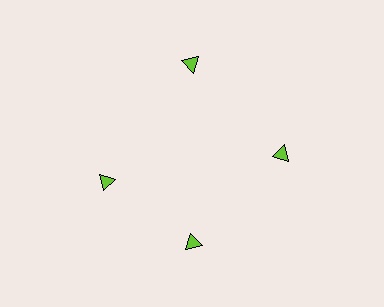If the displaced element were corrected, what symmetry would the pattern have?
It would have 4-fold rotational symmetry — the pattern would map onto itself every 90 degrees.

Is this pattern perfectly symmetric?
No. The 4 lime triangles are arranged in a ring, but one element near the 9 o'clock position is rotated out of alignment along the ring, breaking the 4-fold rotational symmetry.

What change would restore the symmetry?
The symmetry would be restored by rotating it back into even spacing with its neighbors so that all 4 triangles sit at equal angles and equal distance from the center.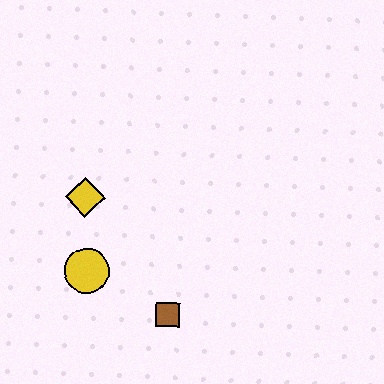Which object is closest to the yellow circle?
The yellow diamond is closest to the yellow circle.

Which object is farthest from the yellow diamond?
The brown square is farthest from the yellow diamond.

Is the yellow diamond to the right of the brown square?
No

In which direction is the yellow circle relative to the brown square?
The yellow circle is to the left of the brown square.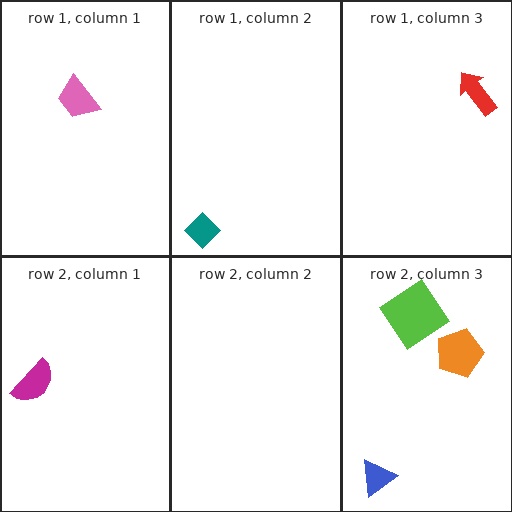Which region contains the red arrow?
The row 1, column 3 region.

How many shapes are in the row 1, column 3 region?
1.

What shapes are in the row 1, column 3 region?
The red arrow.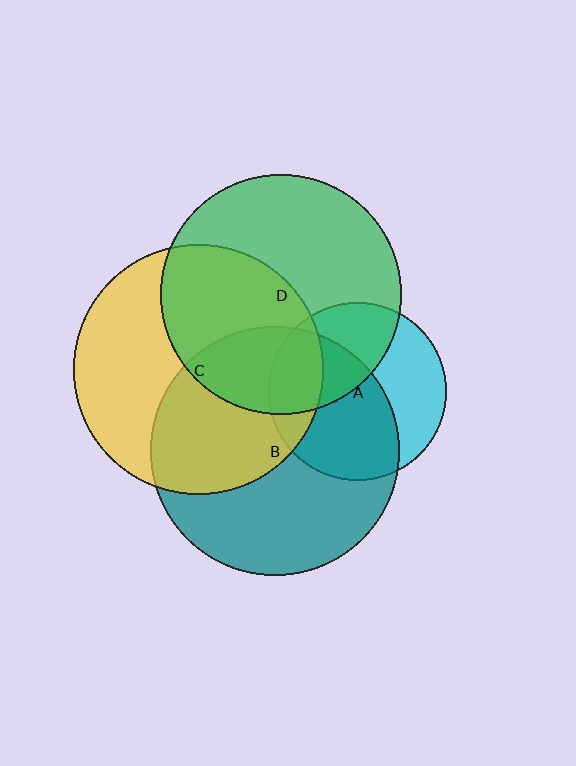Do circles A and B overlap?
Yes.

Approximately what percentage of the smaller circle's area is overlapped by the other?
Approximately 60%.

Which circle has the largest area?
Circle C (yellow).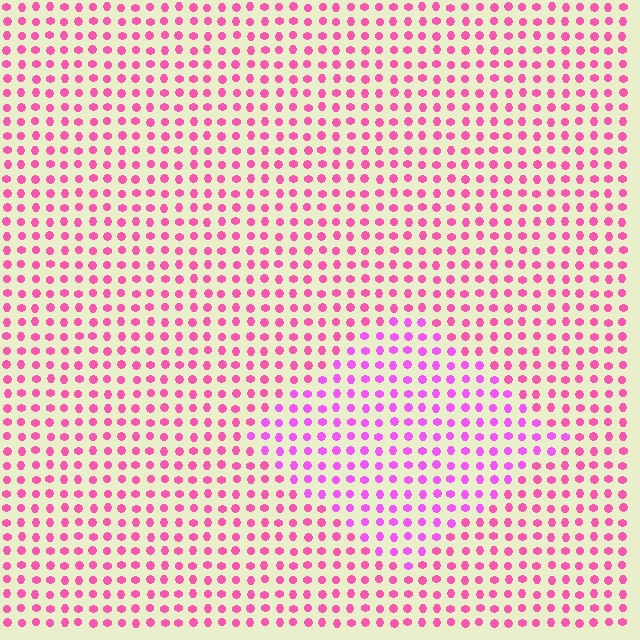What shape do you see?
I see a diamond.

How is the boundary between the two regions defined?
The boundary is defined purely by a slight shift in hue (about 29 degrees). Spacing, size, and orientation are identical on both sides.